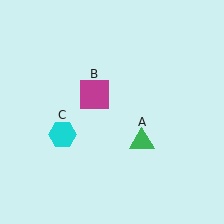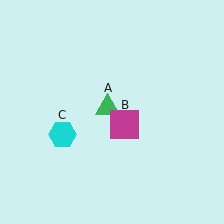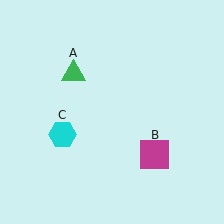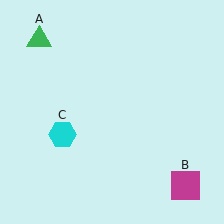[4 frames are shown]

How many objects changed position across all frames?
2 objects changed position: green triangle (object A), magenta square (object B).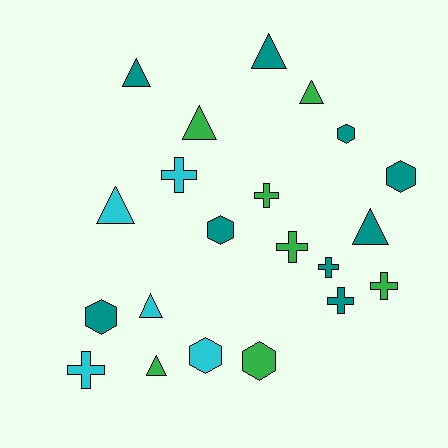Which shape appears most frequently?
Triangle, with 8 objects.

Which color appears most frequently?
Teal, with 9 objects.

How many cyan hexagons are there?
There is 1 cyan hexagon.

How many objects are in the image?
There are 21 objects.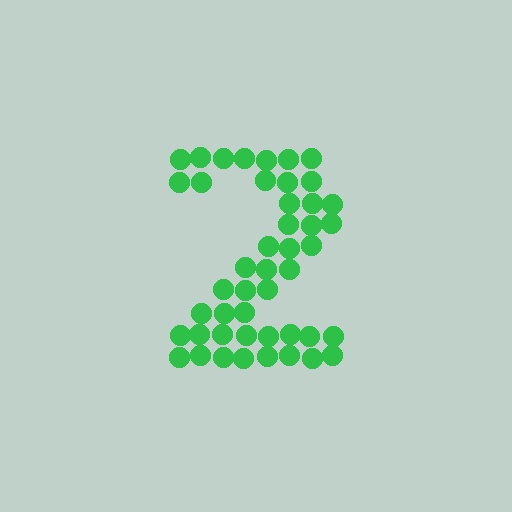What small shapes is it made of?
It is made of small circles.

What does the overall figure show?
The overall figure shows the digit 2.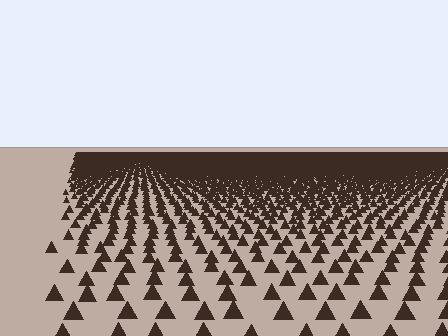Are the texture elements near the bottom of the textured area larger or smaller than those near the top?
Larger. Near the bottom, elements are closer to the viewer and appear at a bigger on-screen size.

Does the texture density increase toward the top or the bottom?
Density increases toward the top.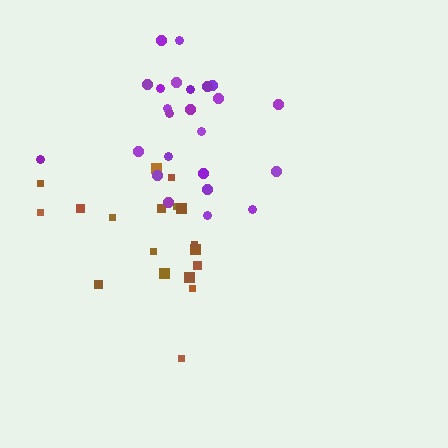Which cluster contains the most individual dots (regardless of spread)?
Purple (24).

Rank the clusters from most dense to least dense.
purple, brown.